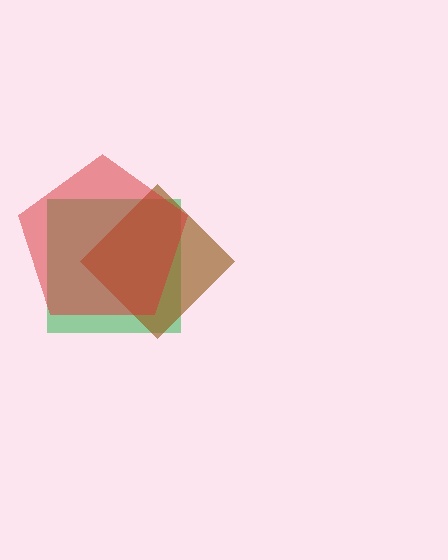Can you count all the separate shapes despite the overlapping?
Yes, there are 3 separate shapes.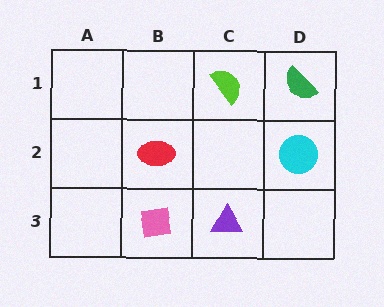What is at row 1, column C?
A lime semicircle.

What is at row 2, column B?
A red ellipse.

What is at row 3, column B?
A pink square.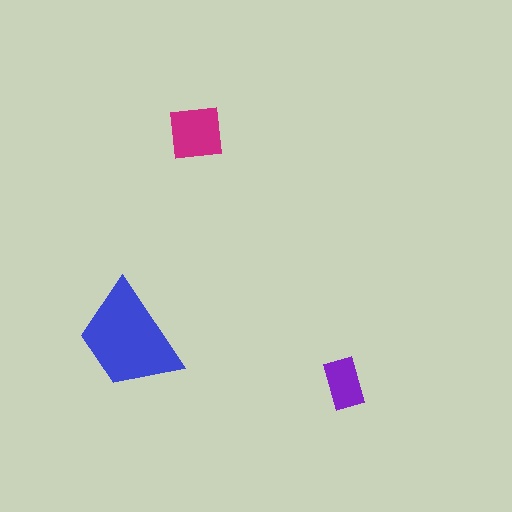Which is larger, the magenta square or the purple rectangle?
The magenta square.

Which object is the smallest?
The purple rectangle.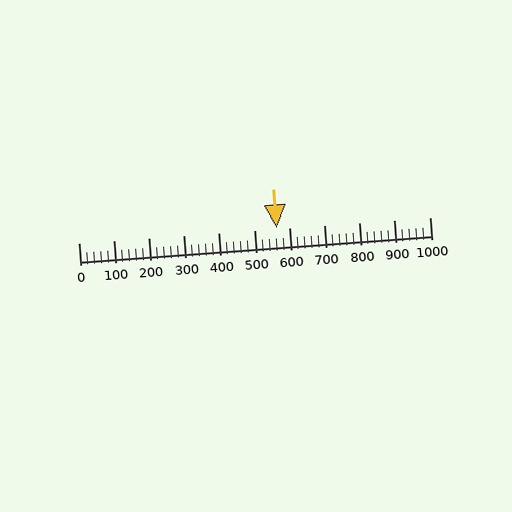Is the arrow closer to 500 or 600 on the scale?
The arrow is closer to 600.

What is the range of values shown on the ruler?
The ruler shows values from 0 to 1000.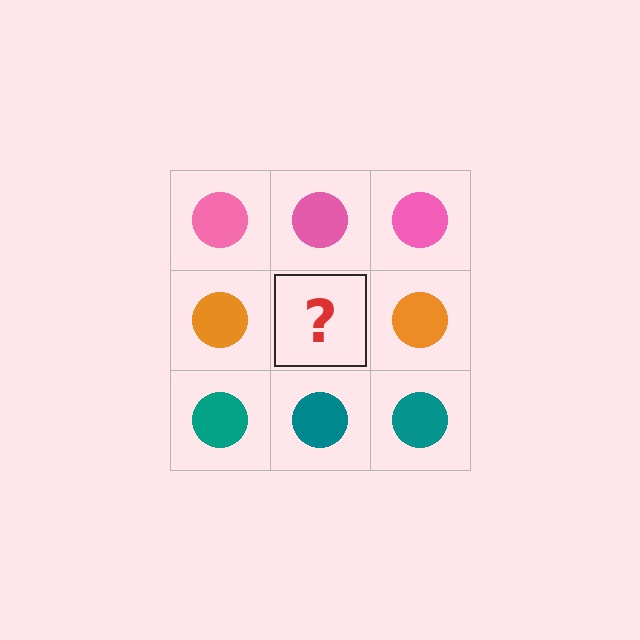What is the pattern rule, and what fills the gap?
The rule is that each row has a consistent color. The gap should be filled with an orange circle.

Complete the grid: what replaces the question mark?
The question mark should be replaced with an orange circle.